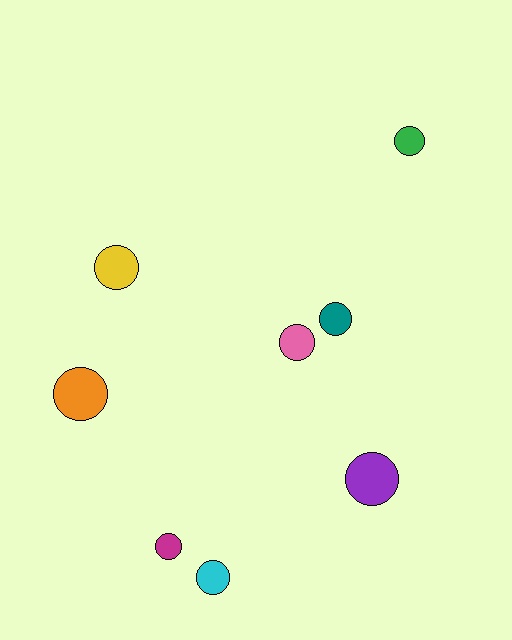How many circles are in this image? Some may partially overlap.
There are 8 circles.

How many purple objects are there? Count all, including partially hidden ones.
There is 1 purple object.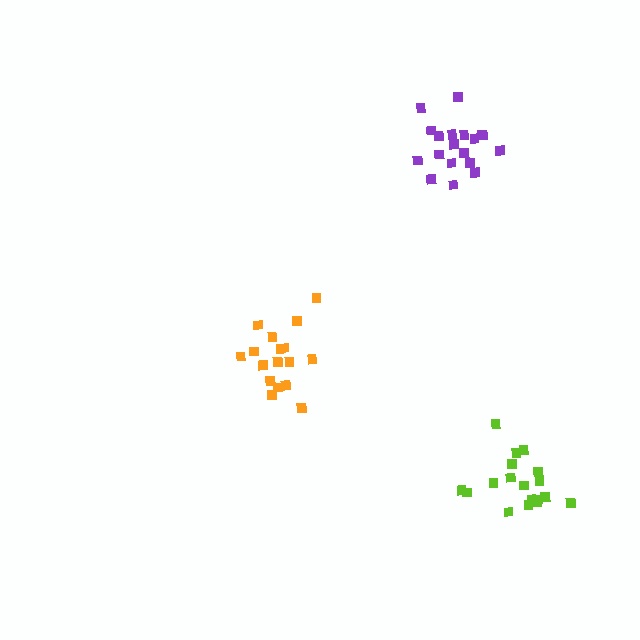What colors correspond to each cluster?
The clusters are colored: purple, orange, lime.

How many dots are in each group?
Group 1: 18 dots, Group 2: 17 dots, Group 3: 18 dots (53 total).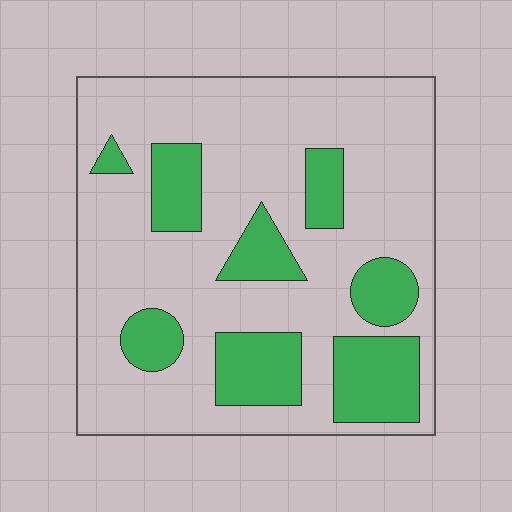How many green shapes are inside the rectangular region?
8.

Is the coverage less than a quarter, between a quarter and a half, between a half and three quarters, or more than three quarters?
Between a quarter and a half.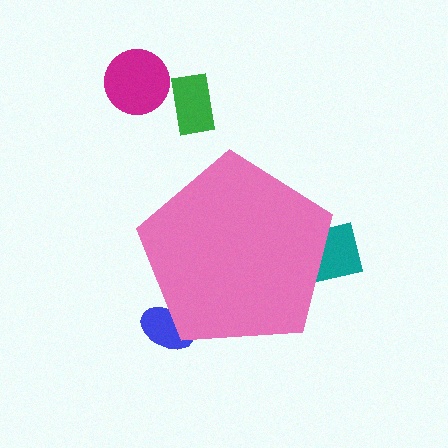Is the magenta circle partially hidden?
No, the magenta circle is fully visible.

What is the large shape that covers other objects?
A pink pentagon.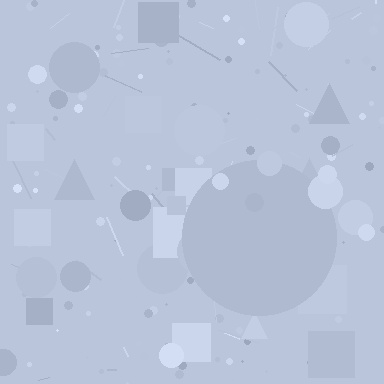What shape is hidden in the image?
A circle is hidden in the image.